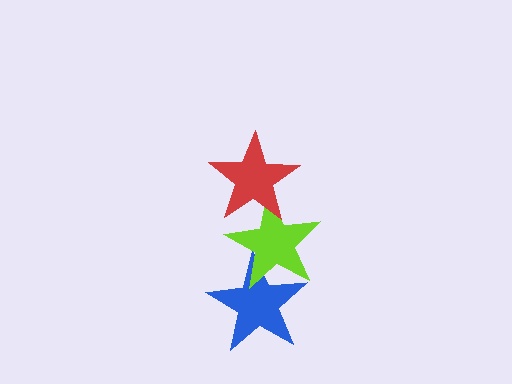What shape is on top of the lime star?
The red star is on top of the lime star.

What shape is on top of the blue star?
The lime star is on top of the blue star.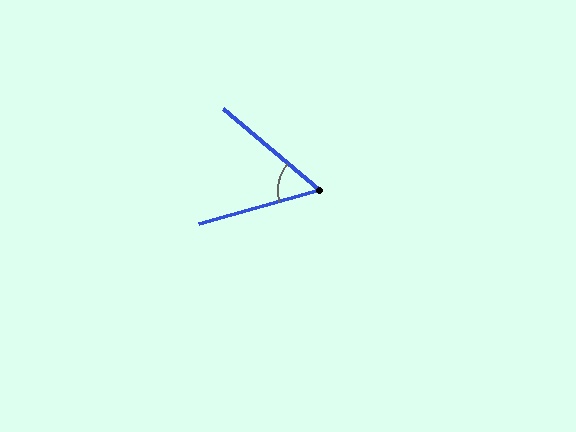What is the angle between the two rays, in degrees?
Approximately 56 degrees.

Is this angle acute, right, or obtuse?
It is acute.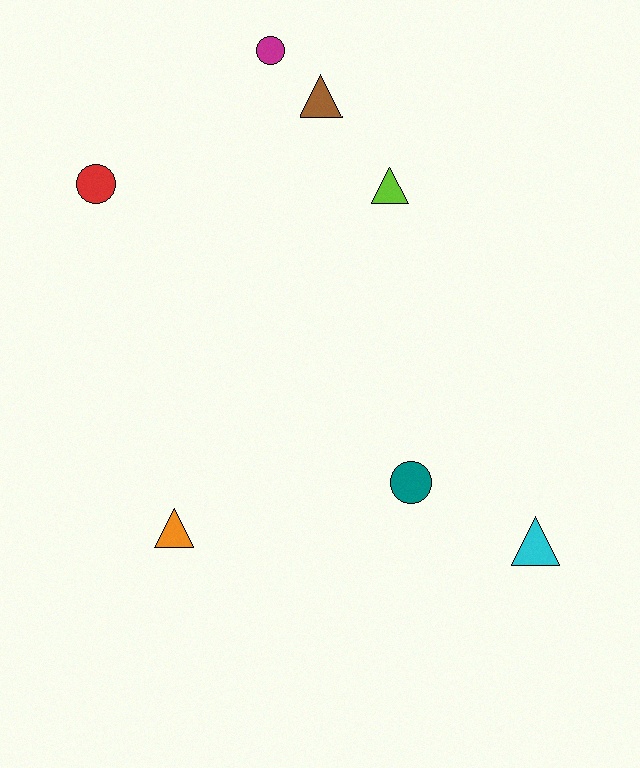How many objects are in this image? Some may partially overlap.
There are 7 objects.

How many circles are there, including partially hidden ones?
There are 3 circles.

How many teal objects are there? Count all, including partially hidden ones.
There is 1 teal object.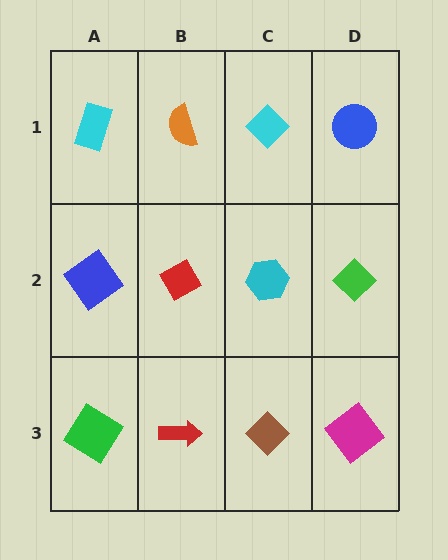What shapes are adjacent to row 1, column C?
A cyan hexagon (row 2, column C), an orange semicircle (row 1, column B), a blue circle (row 1, column D).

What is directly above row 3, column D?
A green diamond.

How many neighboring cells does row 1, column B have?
3.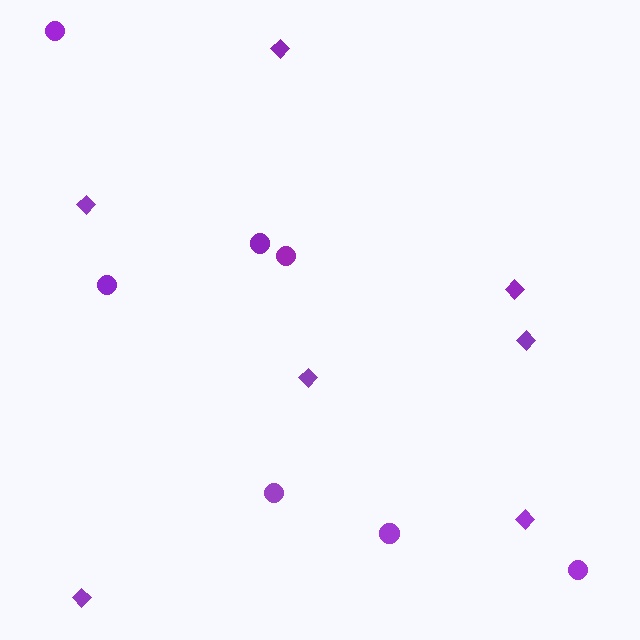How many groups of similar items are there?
There are 2 groups: one group of diamonds (7) and one group of circles (7).